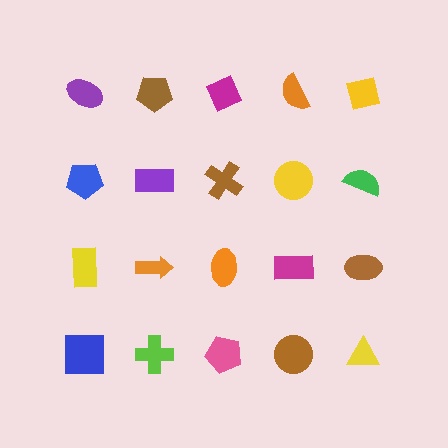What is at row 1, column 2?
A brown pentagon.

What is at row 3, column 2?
An orange arrow.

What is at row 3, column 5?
A brown ellipse.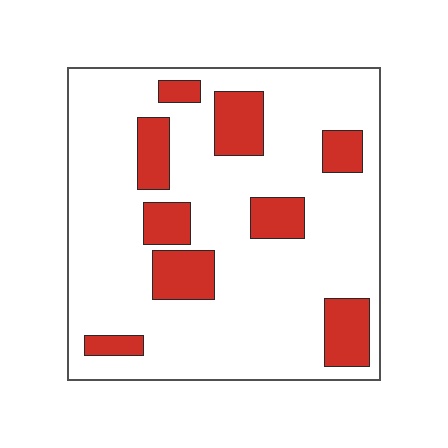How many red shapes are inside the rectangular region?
9.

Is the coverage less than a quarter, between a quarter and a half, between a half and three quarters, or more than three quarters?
Less than a quarter.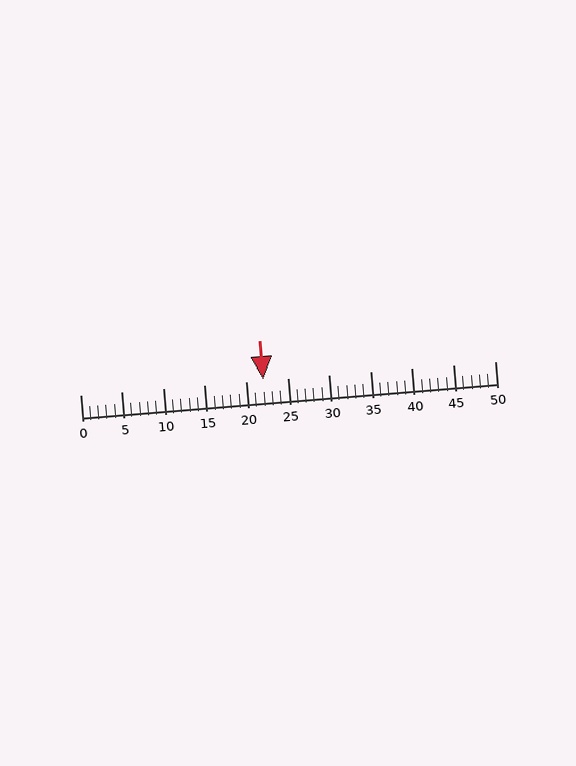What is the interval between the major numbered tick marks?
The major tick marks are spaced 5 units apart.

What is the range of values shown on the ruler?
The ruler shows values from 0 to 50.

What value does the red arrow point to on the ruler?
The red arrow points to approximately 22.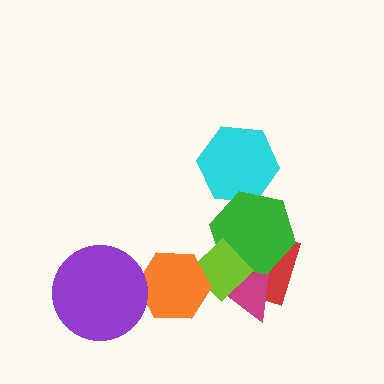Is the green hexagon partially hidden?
Yes, it is partially covered by another shape.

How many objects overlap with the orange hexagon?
2 objects overlap with the orange hexagon.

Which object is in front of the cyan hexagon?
The green hexagon is in front of the cyan hexagon.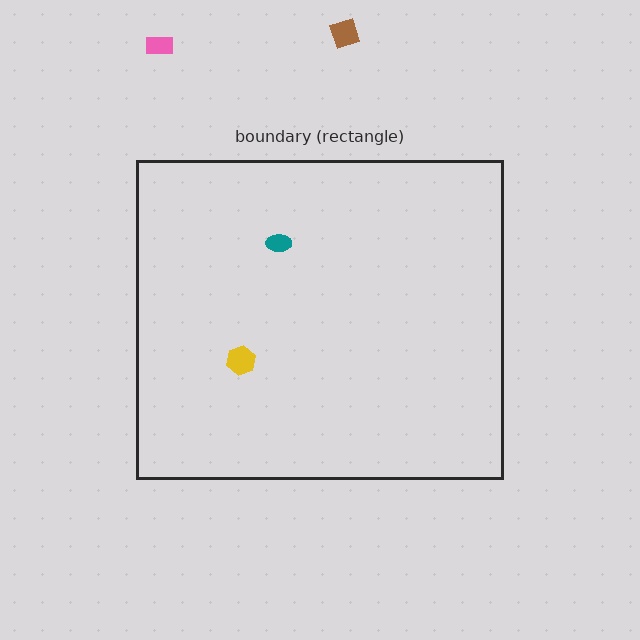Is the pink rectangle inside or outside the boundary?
Outside.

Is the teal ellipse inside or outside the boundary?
Inside.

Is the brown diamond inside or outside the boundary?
Outside.